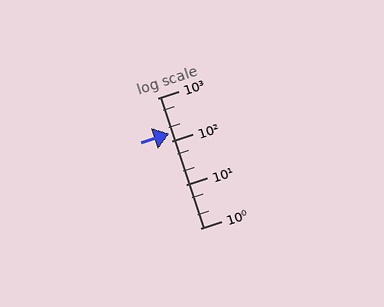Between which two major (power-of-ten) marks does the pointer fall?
The pointer is between 100 and 1000.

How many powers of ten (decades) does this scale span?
The scale spans 3 decades, from 1 to 1000.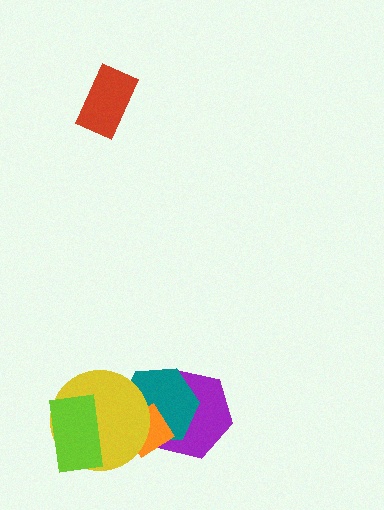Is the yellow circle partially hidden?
Yes, it is partially covered by another shape.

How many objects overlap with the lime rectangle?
1 object overlaps with the lime rectangle.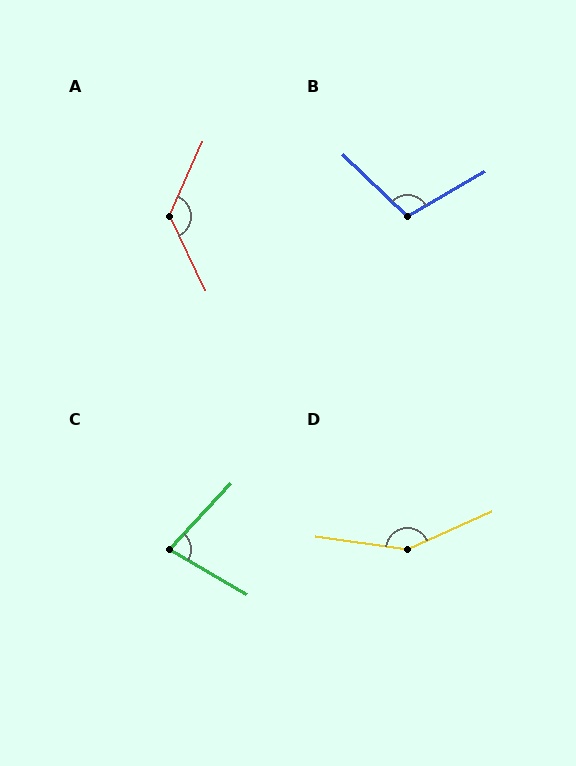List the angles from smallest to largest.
C (77°), B (107°), A (131°), D (148°).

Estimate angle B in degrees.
Approximately 107 degrees.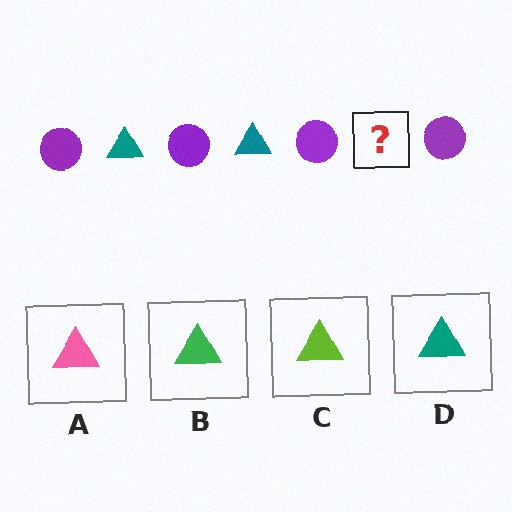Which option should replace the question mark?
Option D.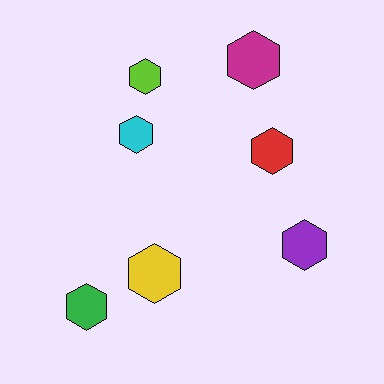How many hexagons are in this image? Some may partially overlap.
There are 7 hexagons.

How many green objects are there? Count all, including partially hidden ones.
There is 1 green object.